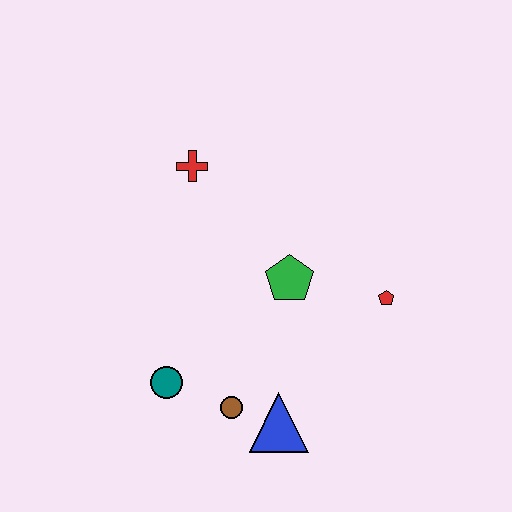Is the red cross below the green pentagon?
No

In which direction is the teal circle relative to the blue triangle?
The teal circle is to the left of the blue triangle.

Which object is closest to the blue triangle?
The brown circle is closest to the blue triangle.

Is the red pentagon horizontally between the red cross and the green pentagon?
No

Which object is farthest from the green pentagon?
The teal circle is farthest from the green pentagon.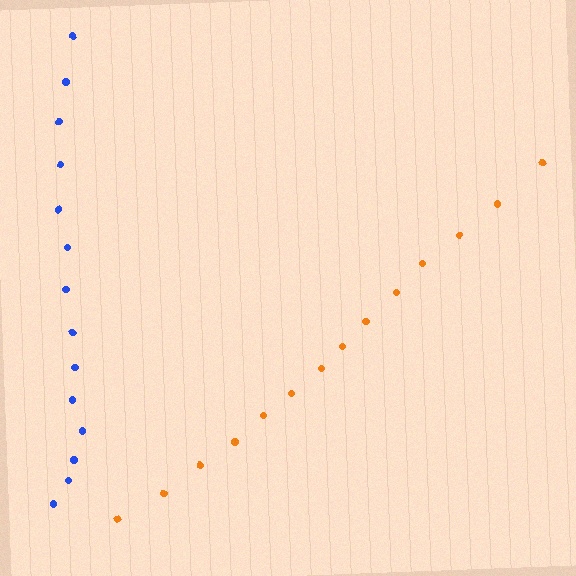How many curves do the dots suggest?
There are 2 distinct paths.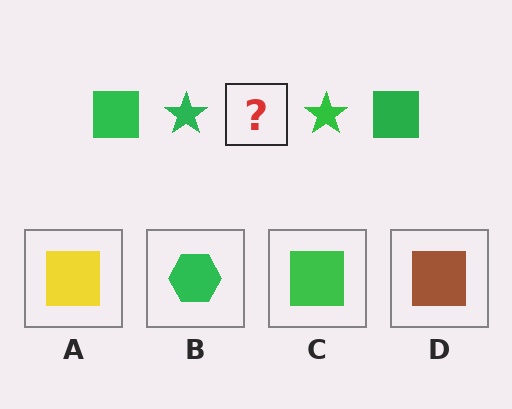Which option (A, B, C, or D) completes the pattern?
C.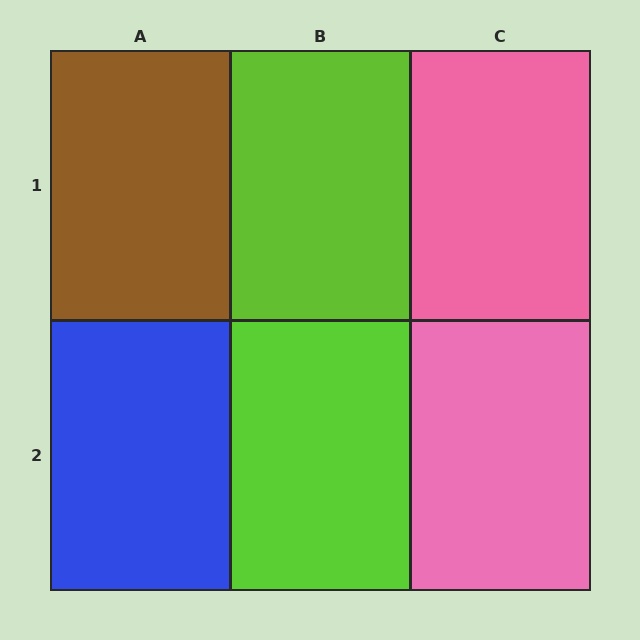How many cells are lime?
2 cells are lime.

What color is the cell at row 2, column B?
Lime.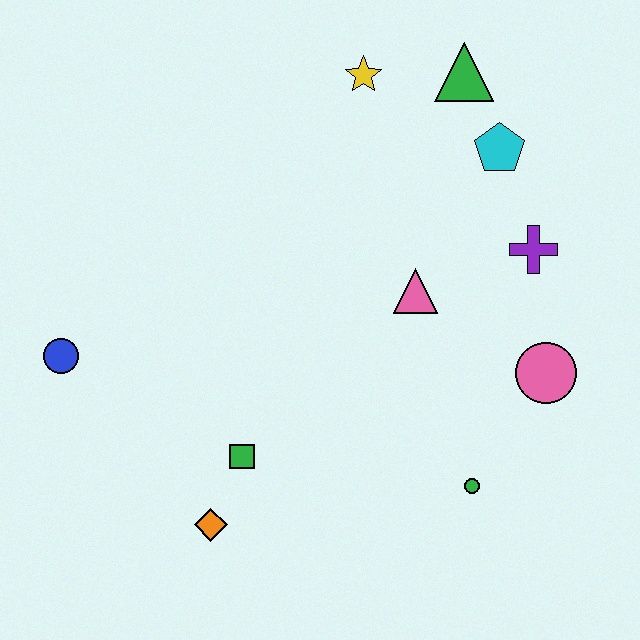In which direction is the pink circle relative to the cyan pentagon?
The pink circle is below the cyan pentagon.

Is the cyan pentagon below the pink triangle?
No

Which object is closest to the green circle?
The pink circle is closest to the green circle.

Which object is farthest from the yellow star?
The orange diamond is farthest from the yellow star.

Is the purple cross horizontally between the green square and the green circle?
No